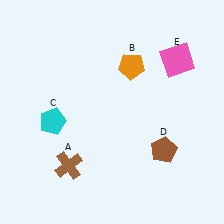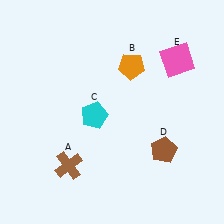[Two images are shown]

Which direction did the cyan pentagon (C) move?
The cyan pentagon (C) moved right.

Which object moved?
The cyan pentagon (C) moved right.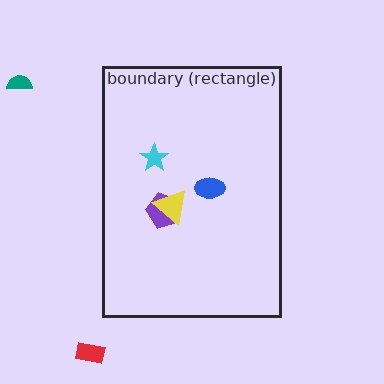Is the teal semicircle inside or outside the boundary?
Outside.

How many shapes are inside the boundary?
4 inside, 2 outside.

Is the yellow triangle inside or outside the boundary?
Inside.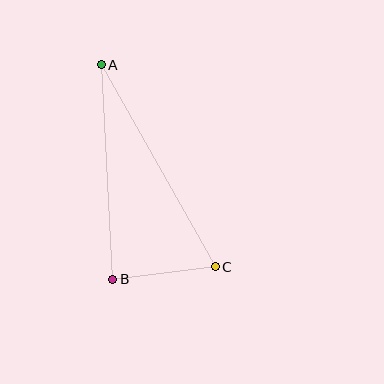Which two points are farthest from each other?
Points A and C are farthest from each other.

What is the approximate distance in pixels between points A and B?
The distance between A and B is approximately 215 pixels.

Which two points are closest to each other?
Points B and C are closest to each other.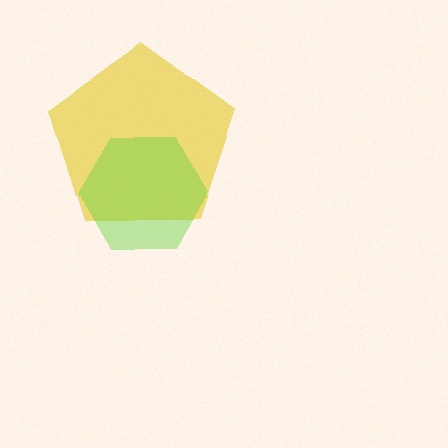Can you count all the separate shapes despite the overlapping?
Yes, there are 2 separate shapes.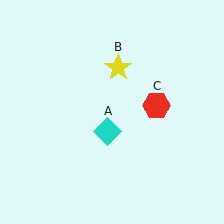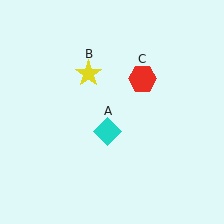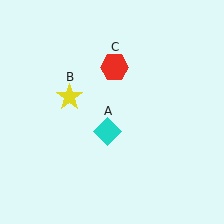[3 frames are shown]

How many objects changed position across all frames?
2 objects changed position: yellow star (object B), red hexagon (object C).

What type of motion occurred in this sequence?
The yellow star (object B), red hexagon (object C) rotated counterclockwise around the center of the scene.